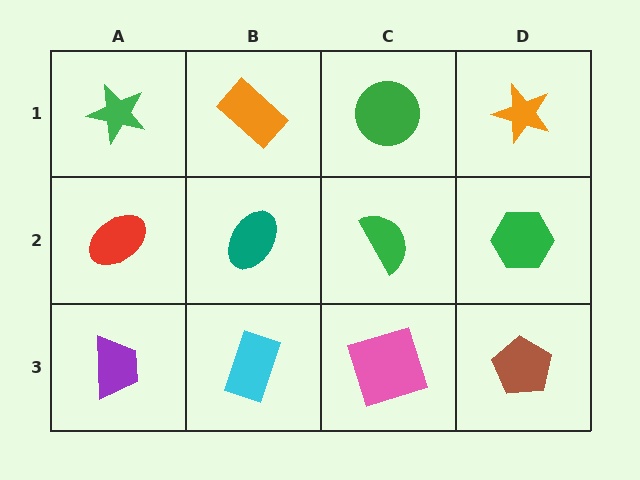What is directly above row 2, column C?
A green circle.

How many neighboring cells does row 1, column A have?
2.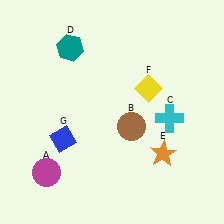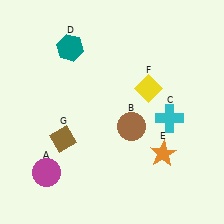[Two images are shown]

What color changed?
The diamond (G) changed from blue in Image 1 to brown in Image 2.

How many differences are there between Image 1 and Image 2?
There is 1 difference between the two images.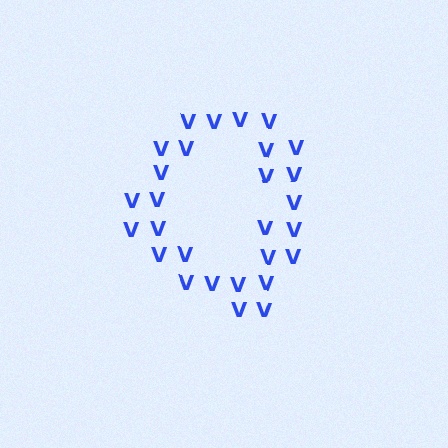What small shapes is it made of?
It is made of small letter V's.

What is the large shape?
The large shape is the letter Q.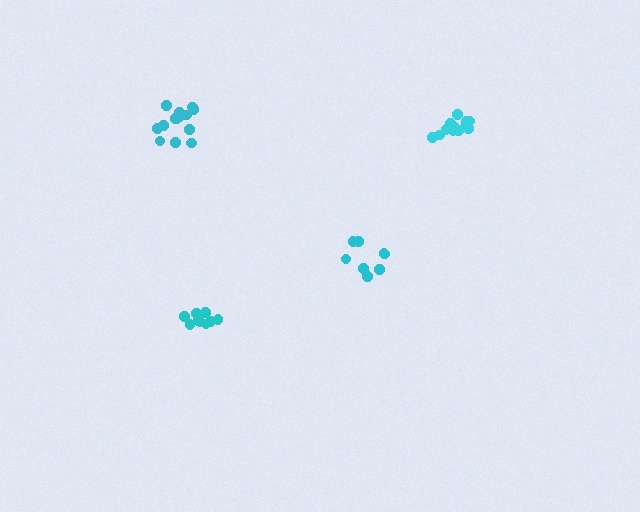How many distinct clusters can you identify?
There are 4 distinct clusters.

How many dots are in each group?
Group 1: 9 dots, Group 2: 8 dots, Group 3: 14 dots, Group 4: 14 dots (45 total).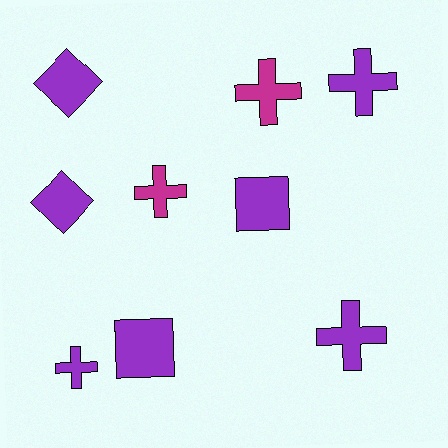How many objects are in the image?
There are 9 objects.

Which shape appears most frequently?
Cross, with 5 objects.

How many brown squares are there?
There are no brown squares.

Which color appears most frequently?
Purple, with 7 objects.